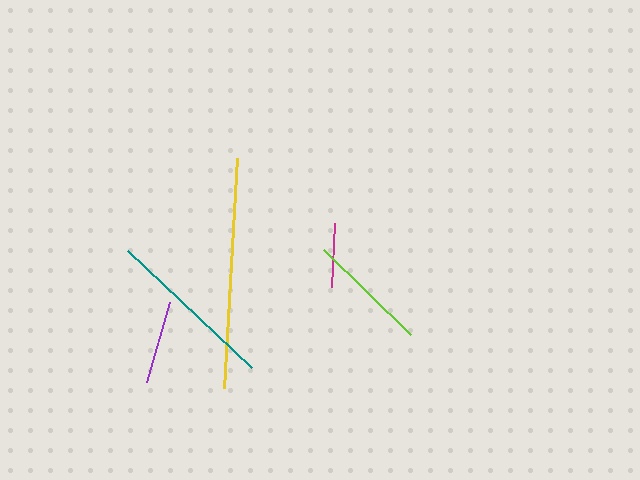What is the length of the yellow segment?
The yellow segment is approximately 230 pixels long.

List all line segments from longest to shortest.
From longest to shortest: yellow, teal, lime, purple, magenta.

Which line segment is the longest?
The yellow line is the longest at approximately 230 pixels.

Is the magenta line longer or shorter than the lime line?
The lime line is longer than the magenta line.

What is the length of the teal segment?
The teal segment is approximately 170 pixels long.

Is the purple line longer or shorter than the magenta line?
The purple line is longer than the magenta line.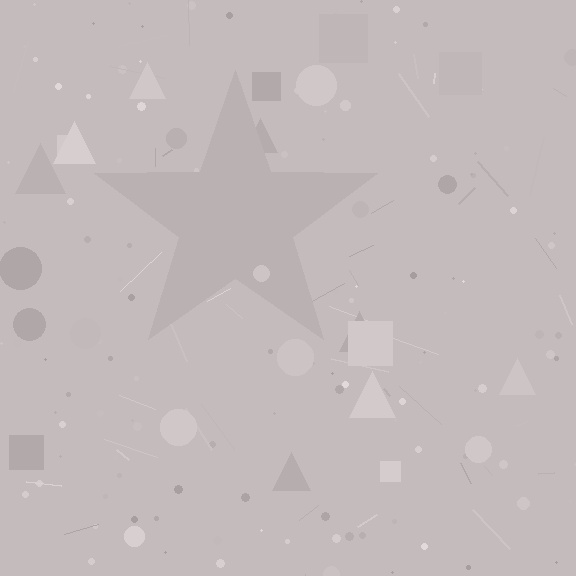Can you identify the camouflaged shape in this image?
The camouflaged shape is a star.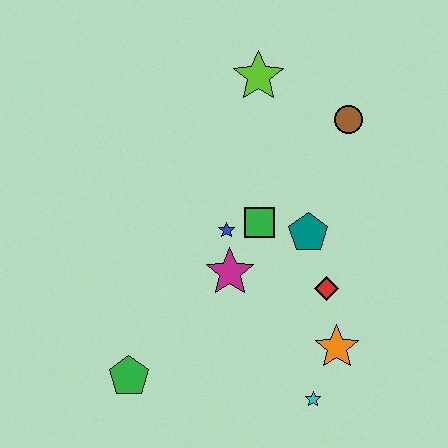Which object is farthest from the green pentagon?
The brown circle is farthest from the green pentagon.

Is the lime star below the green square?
No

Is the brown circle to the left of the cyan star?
No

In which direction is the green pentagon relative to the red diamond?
The green pentagon is to the left of the red diamond.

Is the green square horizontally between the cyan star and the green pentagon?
Yes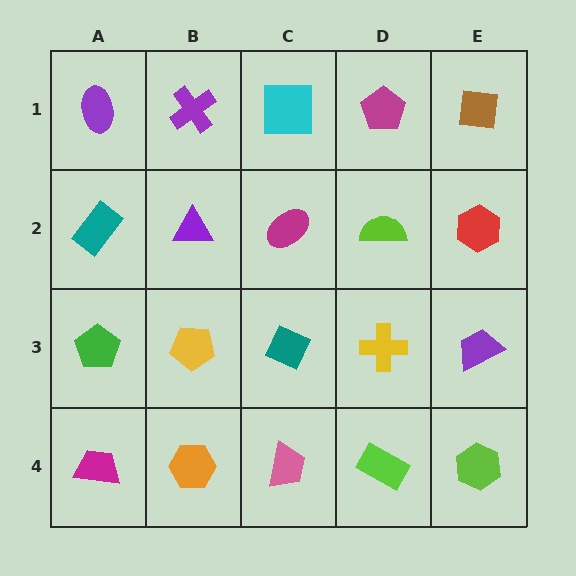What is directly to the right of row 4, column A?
An orange hexagon.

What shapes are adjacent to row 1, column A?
A teal rectangle (row 2, column A), a purple cross (row 1, column B).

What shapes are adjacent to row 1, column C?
A magenta ellipse (row 2, column C), a purple cross (row 1, column B), a magenta pentagon (row 1, column D).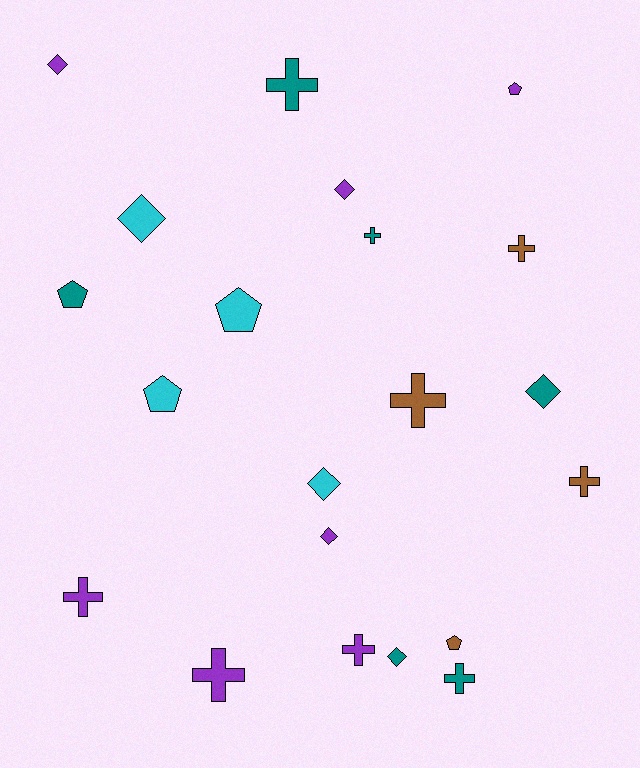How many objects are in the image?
There are 21 objects.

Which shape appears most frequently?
Cross, with 9 objects.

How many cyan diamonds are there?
There are 2 cyan diamonds.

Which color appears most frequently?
Purple, with 7 objects.